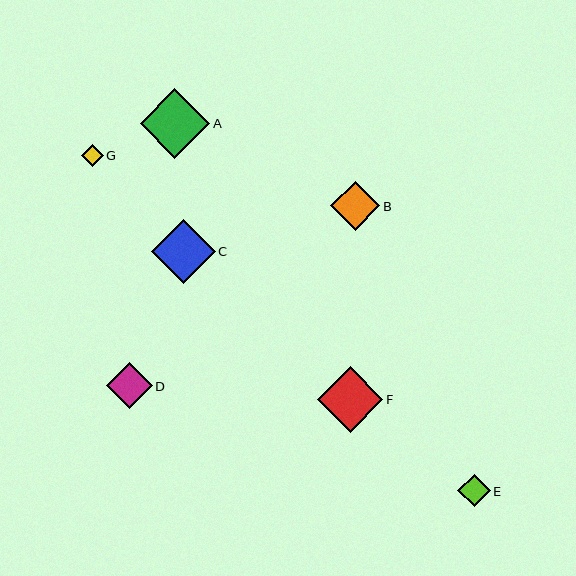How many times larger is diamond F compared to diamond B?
Diamond F is approximately 1.3 times the size of diamond B.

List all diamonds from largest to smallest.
From largest to smallest: A, F, C, B, D, E, G.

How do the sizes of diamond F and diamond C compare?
Diamond F and diamond C are approximately the same size.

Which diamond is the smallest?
Diamond G is the smallest with a size of approximately 22 pixels.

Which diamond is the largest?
Diamond A is the largest with a size of approximately 70 pixels.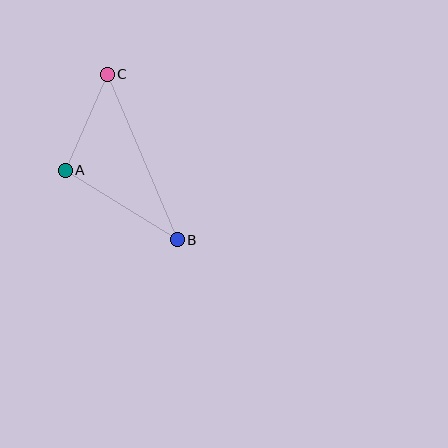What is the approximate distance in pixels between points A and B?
The distance between A and B is approximately 132 pixels.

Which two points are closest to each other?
Points A and C are closest to each other.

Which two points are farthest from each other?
Points B and C are farthest from each other.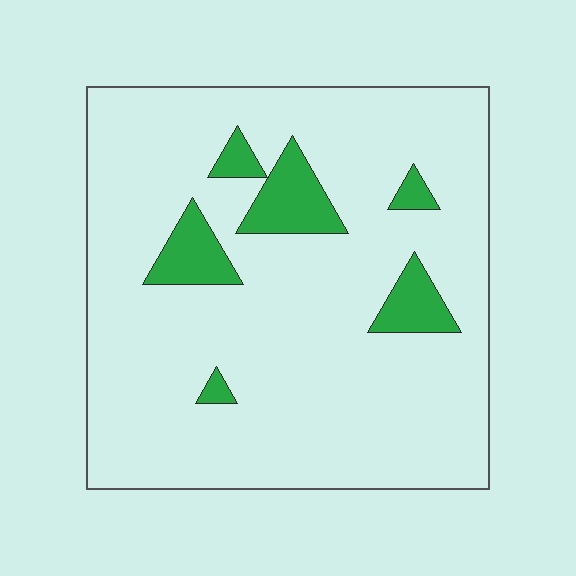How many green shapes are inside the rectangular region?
6.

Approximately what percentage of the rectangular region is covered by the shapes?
Approximately 10%.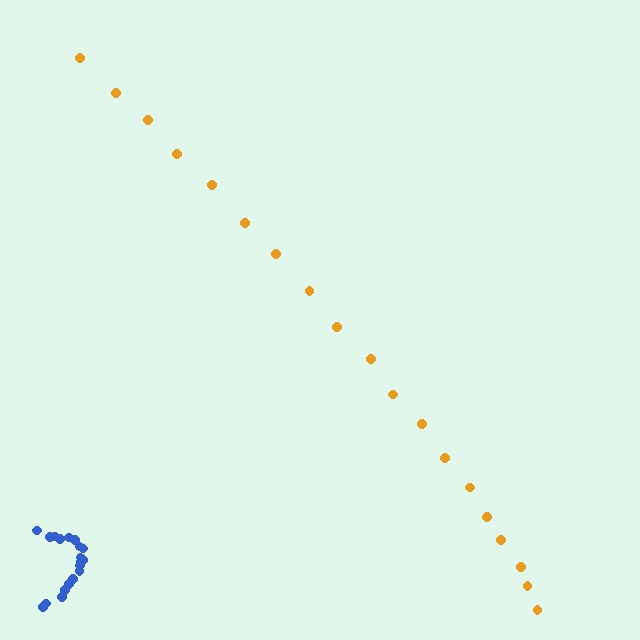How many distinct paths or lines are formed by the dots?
There are 2 distinct paths.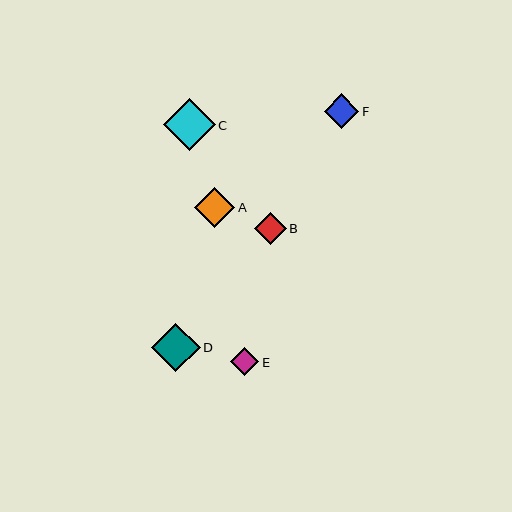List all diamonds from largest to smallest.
From largest to smallest: C, D, A, F, B, E.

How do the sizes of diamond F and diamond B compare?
Diamond F and diamond B are approximately the same size.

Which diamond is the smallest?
Diamond E is the smallest with a size of approximately 28 pixels.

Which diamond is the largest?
Diamond C is the largest with a size of approximately 52 pixels.